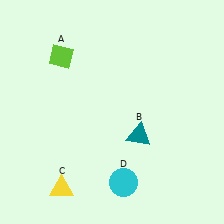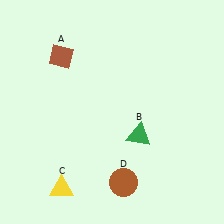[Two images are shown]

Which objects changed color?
A changed from lime to brown. B changed from teal to green. D changed from cyan to brown.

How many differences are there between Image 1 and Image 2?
There are 3 differences between the two images.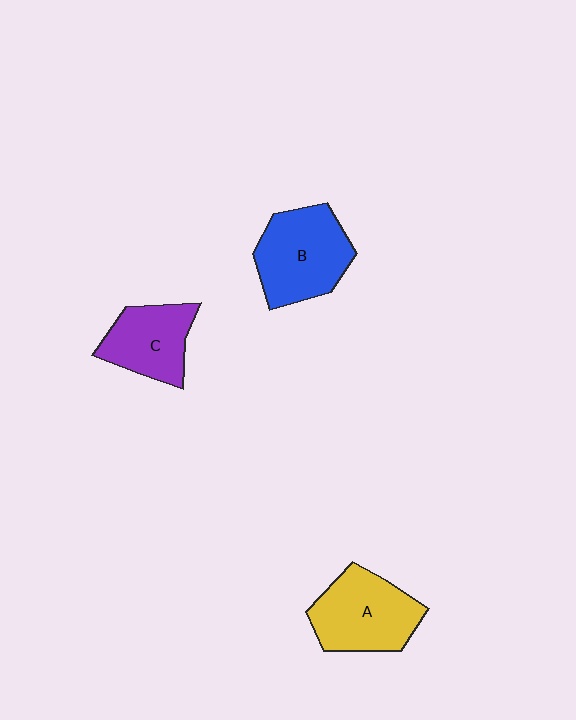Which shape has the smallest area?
Shape C (purple).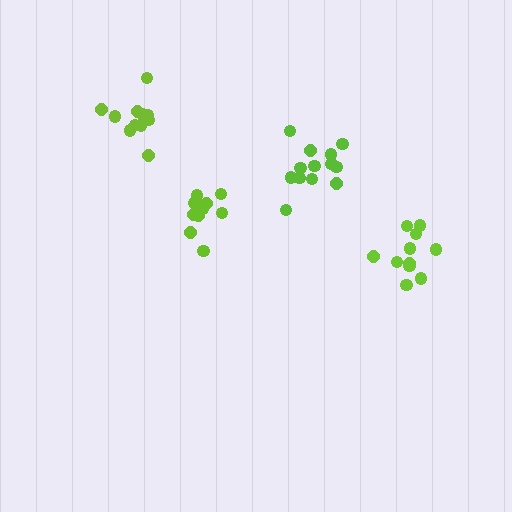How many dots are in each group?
Group 1: 13 dots, Group 2: 12 dots, Group 3: 11 dots, Group 4: 11 dots (47 total).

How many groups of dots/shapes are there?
There are 4 groups.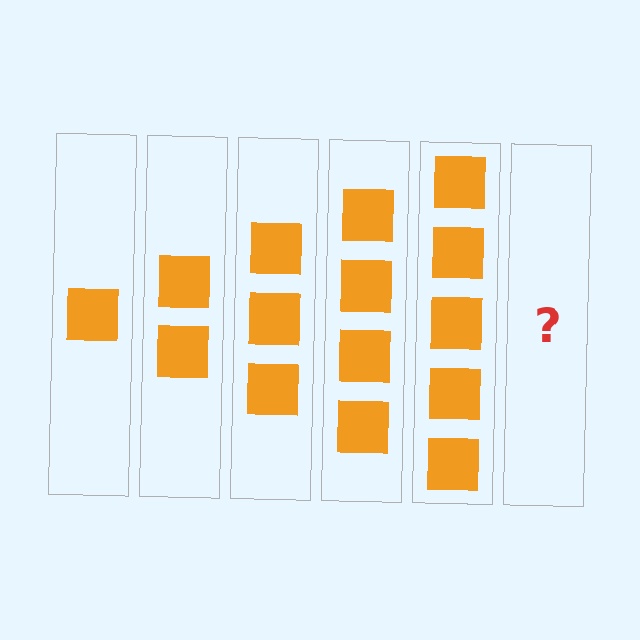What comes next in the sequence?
The next element should be 6 squares.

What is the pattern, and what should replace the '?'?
The pattern is that each step adds one more square. The '?' should be 6 squares.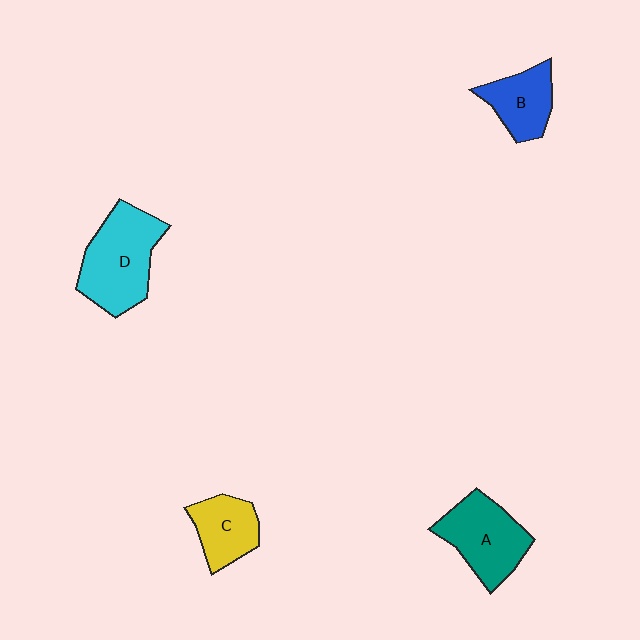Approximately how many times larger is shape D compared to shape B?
Approximately 1.7 times.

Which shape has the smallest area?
Shape C (yellow).